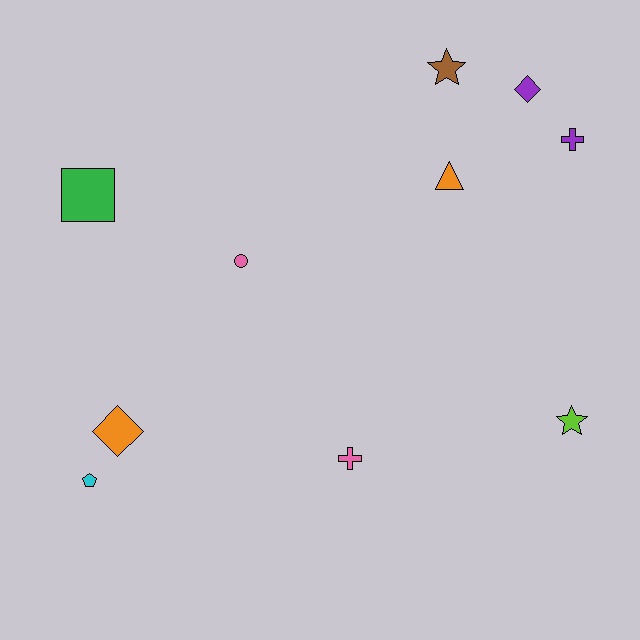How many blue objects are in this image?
There are no blue objects.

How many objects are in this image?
There are 10 objects.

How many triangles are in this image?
There is 1 triangle.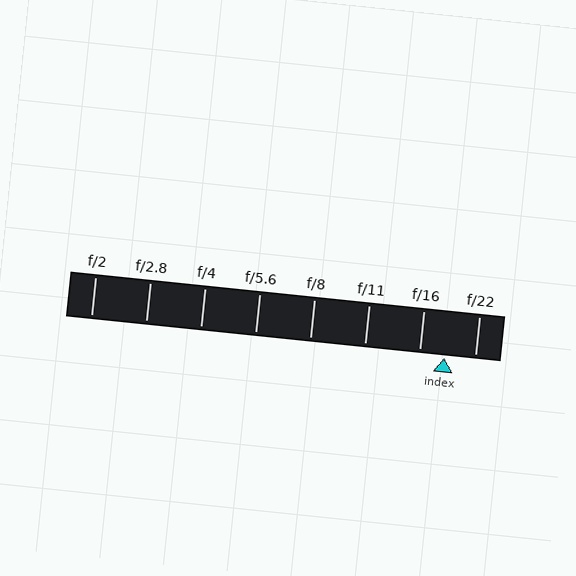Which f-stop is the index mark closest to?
The index mark is closest to f/16.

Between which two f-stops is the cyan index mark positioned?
The index mark is between f/16 and f/22.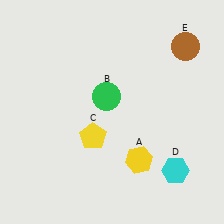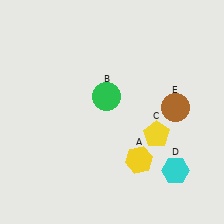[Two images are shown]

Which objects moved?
The objects that moved are: the yellow pentagon (C), the brown circle (E).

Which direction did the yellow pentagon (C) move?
The yellow pentagon (C) moved right.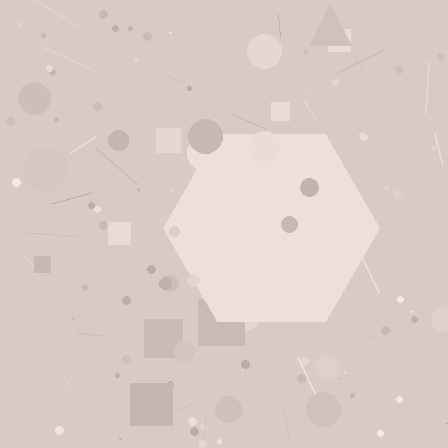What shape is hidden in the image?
A hexagon is hidden in the image.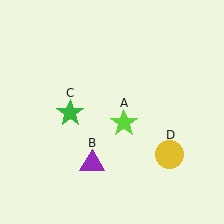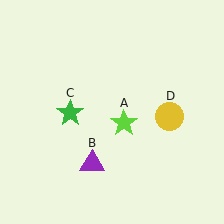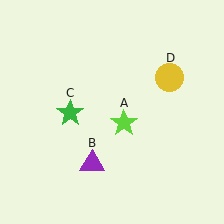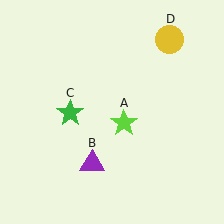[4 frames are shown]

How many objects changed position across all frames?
1 object changed position: yellow circle (object D).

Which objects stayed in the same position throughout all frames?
Lime star (object A) and purple triangle (object B) and green star (object C) remained stationary.